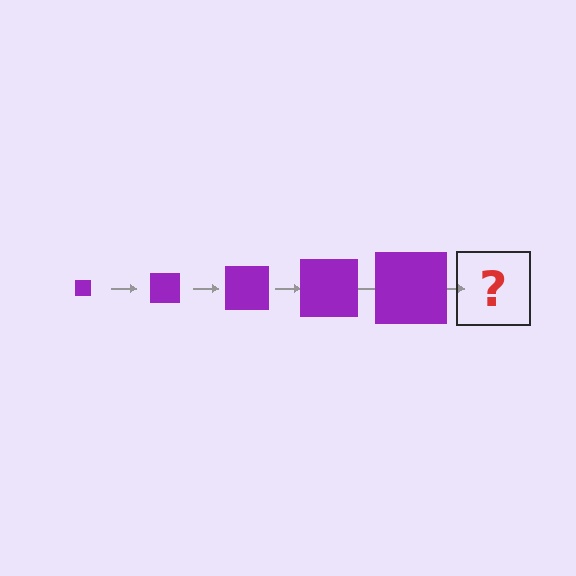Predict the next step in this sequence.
The next step is a purple square, larger than the previous one.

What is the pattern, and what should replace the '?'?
The pattern is that the square gets progressively larger each step. The '?' should be a purple square, larger than the previous one.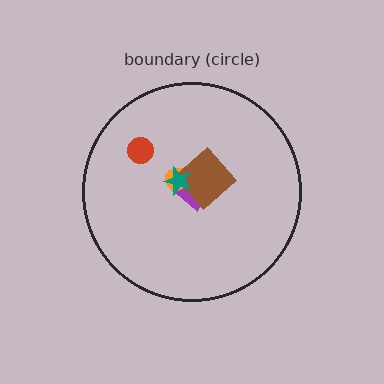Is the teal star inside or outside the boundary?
Inside.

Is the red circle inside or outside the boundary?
Inside.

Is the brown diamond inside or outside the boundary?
Inside.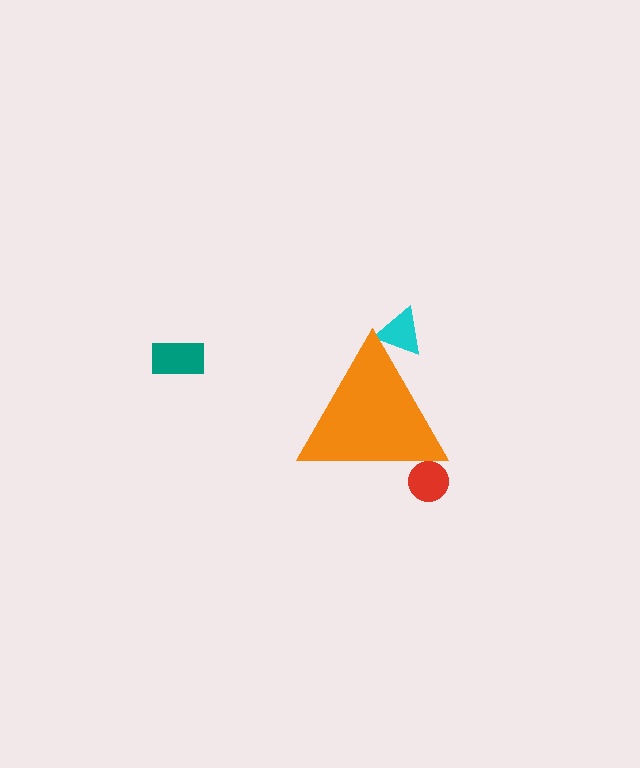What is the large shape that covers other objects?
An orange triangle.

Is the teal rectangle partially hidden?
No, the teal rectangle is fully visible.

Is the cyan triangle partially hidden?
Yes, the cyan triangle is partially hidden behind the orange triangle.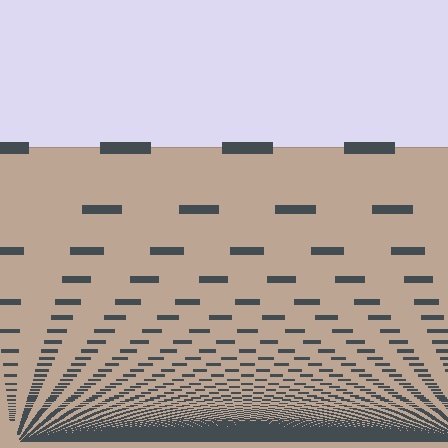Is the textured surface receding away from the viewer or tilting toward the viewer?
The surface appears to tilt toward the viewer. Texture elements get larger and sparser toward the top.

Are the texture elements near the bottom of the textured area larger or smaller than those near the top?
Smaller. The gradient is inverted — elements near the bottom are smaller and denser.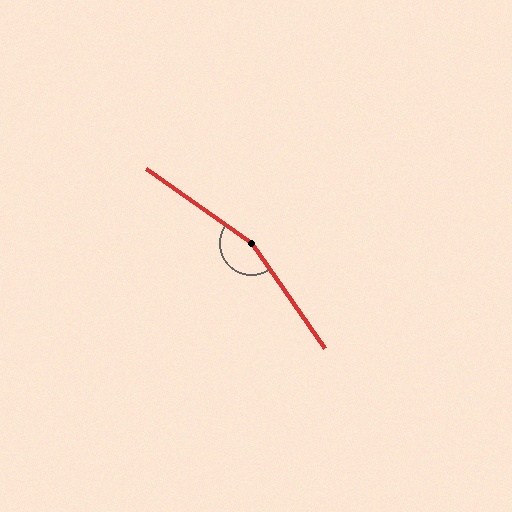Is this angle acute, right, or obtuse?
It is obtuse.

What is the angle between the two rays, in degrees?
Approximately 160 degrees.